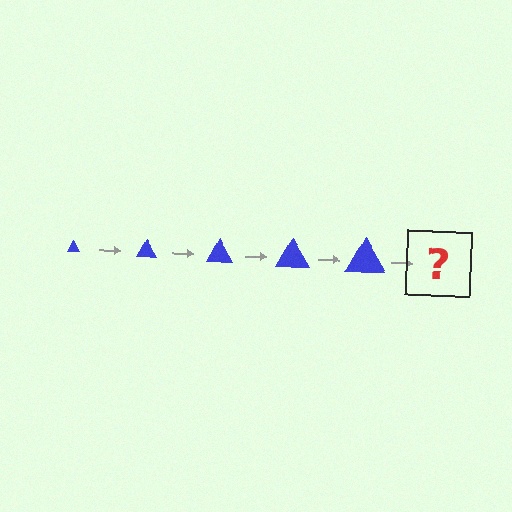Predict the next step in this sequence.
The next step is a blue triangle, larger than the previous one.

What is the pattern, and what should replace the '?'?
The pattern is that the triangle gets progressively larger each step. The '?' should be a blue triangle, larger than the previous one.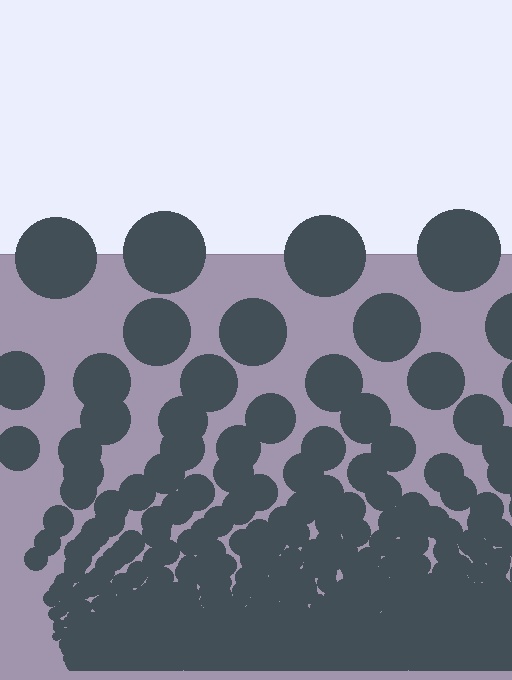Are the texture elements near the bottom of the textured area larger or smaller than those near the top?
Smaller. The gradient is inverted — elements near the bottom are smaller and denser.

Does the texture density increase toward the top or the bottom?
Density increases toward the bottom.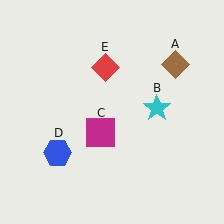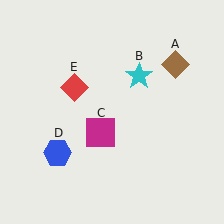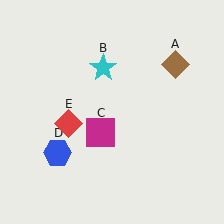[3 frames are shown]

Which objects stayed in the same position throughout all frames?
Brown diamond (object A) and magenta square (object C) and blue hexagon (object D) remained stationary.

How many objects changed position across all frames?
2 objects changed position: cyan star (object B), red diamond (object E).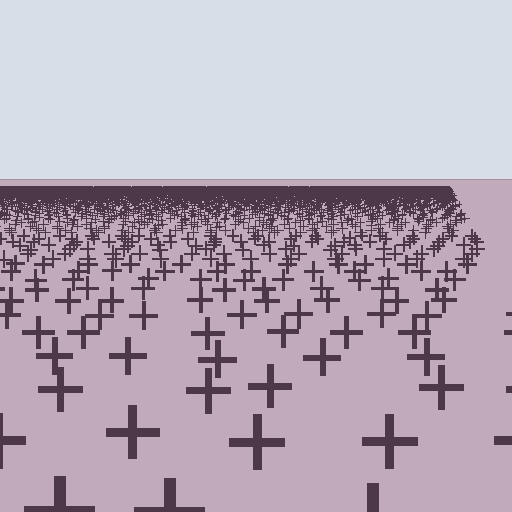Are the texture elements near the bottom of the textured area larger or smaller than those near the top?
Larger. Near the bottom, elements are closer to the viewer and appear at a bigger on-screen size.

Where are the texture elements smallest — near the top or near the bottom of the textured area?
Near the top.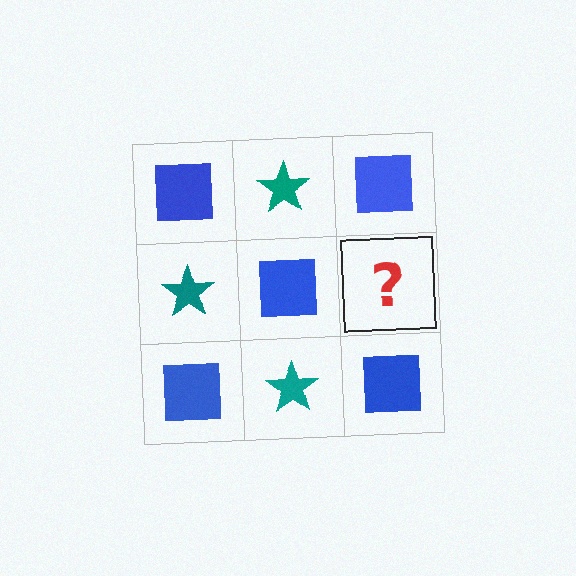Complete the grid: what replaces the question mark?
The question mark should be replaced with a teal star.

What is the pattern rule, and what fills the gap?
The rule is that it alternates blue square and teal star in a checkerboard pattern. The gap should be filled with a teal star.